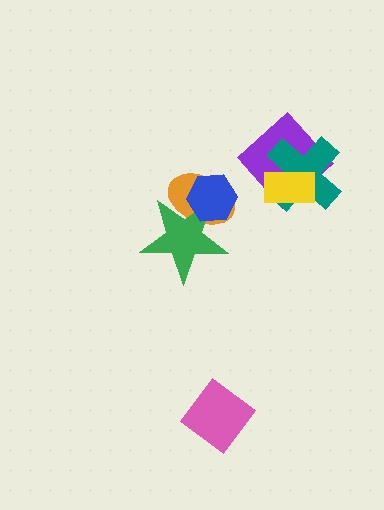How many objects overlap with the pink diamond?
0 objects overlap with the pink diamond.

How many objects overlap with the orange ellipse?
2 objects overlap with the orange ellipse.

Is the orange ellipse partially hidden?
Yes, it is partially covered by another shape.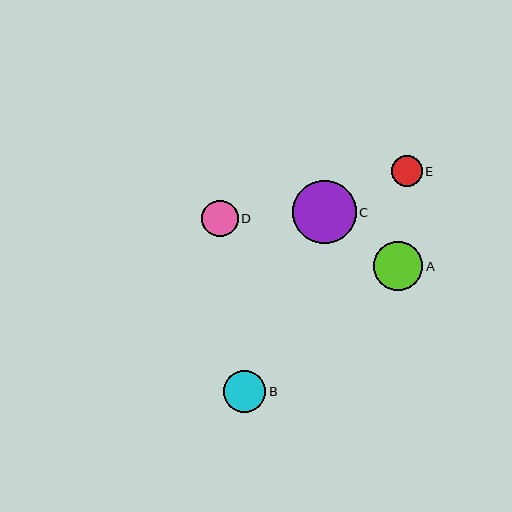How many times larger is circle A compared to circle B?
Circle A is approximately 1.2 times the size of circle B.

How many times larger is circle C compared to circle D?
Circle C is approximately 1.7 times the size of circle D.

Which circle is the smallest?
Circle E is the smallest with a size of approximately 31 pixels.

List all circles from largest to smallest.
From largest to smallest: C, A, B, D, E.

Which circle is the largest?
Circle C is the largest with a size of approximately 63 pixels.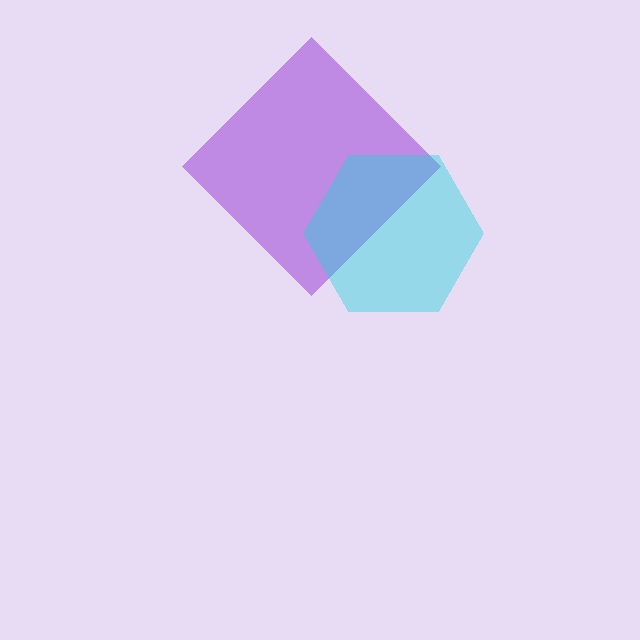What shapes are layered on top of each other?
The layered shapes are: a purple diamond, a cyan hexagon.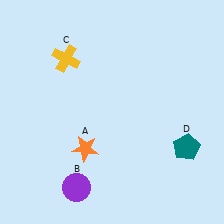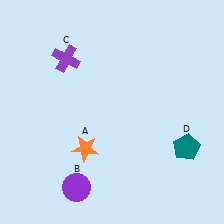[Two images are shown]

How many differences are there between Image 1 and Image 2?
There is 1 difference between the two images.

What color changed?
The cross (C) changed from yellow in Image 1 to purple in Image 2.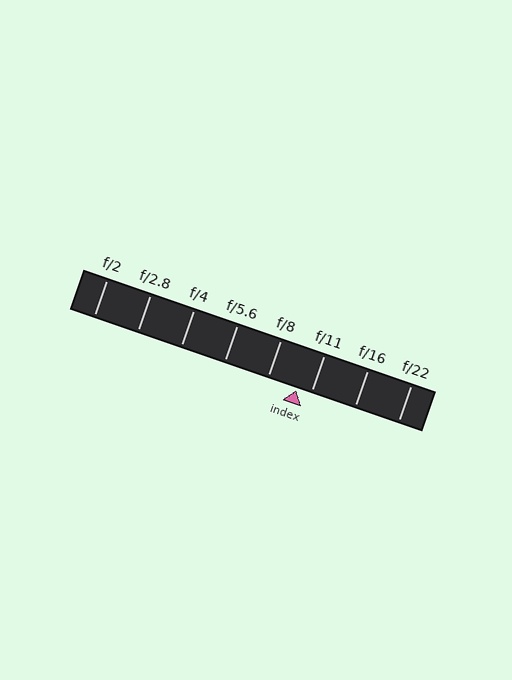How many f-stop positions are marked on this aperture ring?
There are 8 f-stop positions marked.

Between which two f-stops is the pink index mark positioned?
The index mark is between f/8 and f/11.